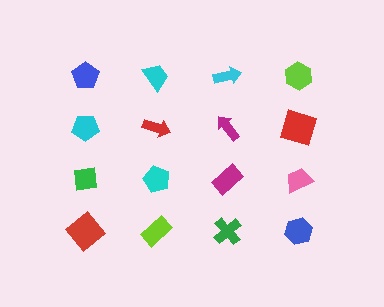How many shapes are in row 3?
4 shapes.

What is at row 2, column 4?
A red square.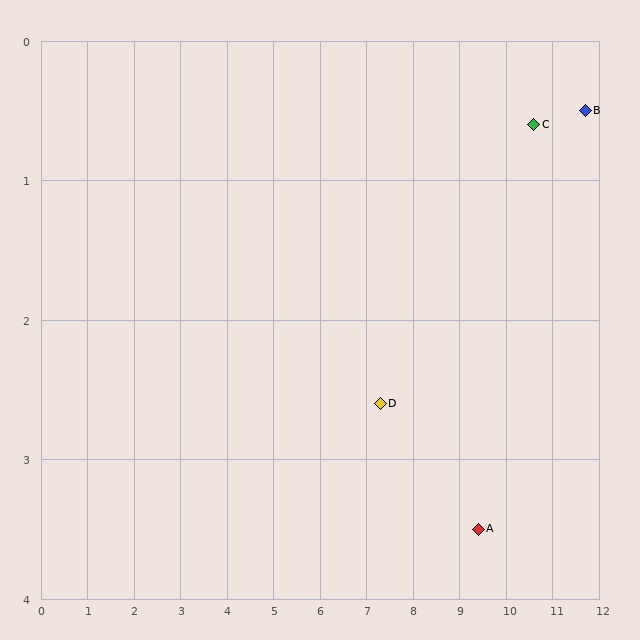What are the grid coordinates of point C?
Point C is at approximately (10.6, 0.6).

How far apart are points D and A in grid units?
Points D and A are about 2.3 grid units apart.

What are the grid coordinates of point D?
Point D is at approximately (7.3, 2.6).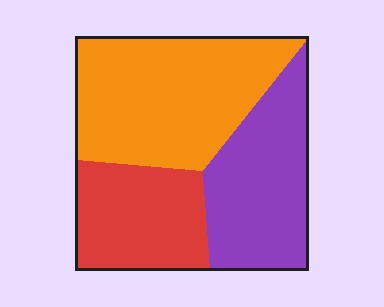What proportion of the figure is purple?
Purple takes up about one third (1/3) of the figure.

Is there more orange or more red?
Orange.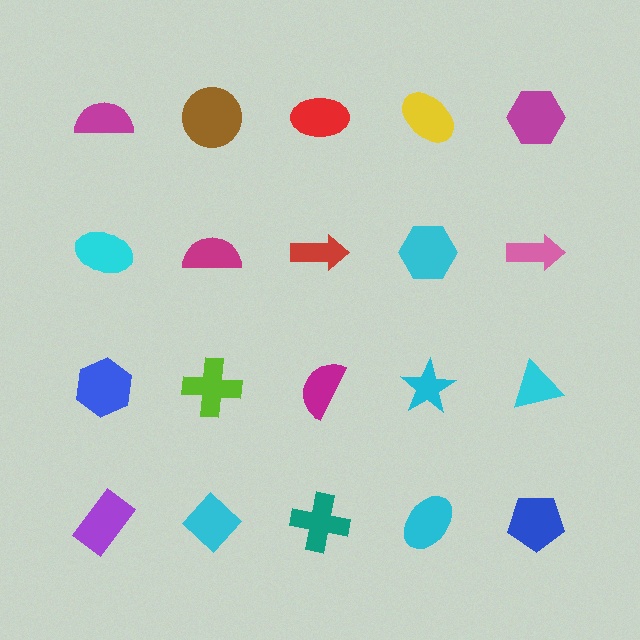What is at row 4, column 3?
A teal cross.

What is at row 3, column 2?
A lime cross.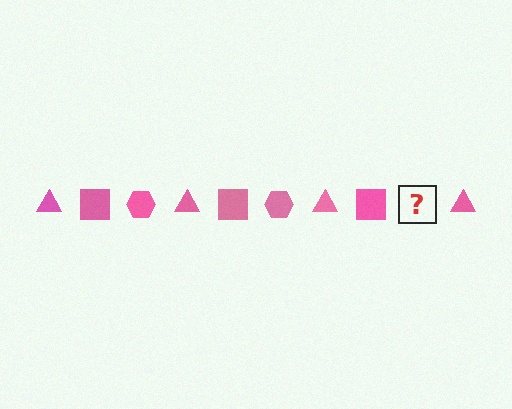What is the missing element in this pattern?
The missing element is a pink hexagon.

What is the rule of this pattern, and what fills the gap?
The rule is that the pattern cycles through triangle, square, hexagon shapes in pink. The gap should be filled with a pink hexagon.